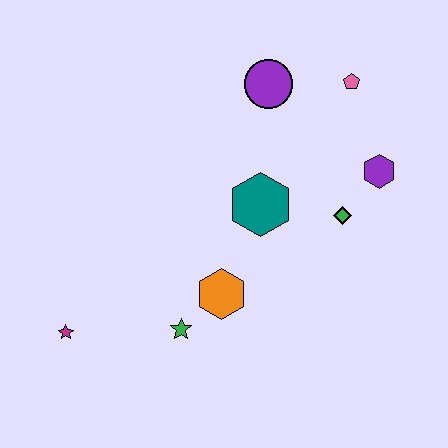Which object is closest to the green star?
The orange hexagon is closest to the green star.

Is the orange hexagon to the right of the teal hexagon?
No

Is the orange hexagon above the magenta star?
Yes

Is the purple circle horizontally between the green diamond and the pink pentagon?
No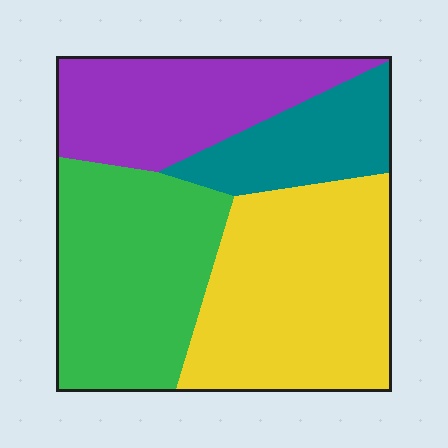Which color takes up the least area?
Teal, at roughly 15%.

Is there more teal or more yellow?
Yellow.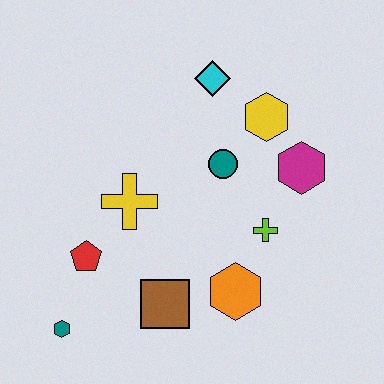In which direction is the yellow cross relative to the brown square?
The yellow cross is above the brown square.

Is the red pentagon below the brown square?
No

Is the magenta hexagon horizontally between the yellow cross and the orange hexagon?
No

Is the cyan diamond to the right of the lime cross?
No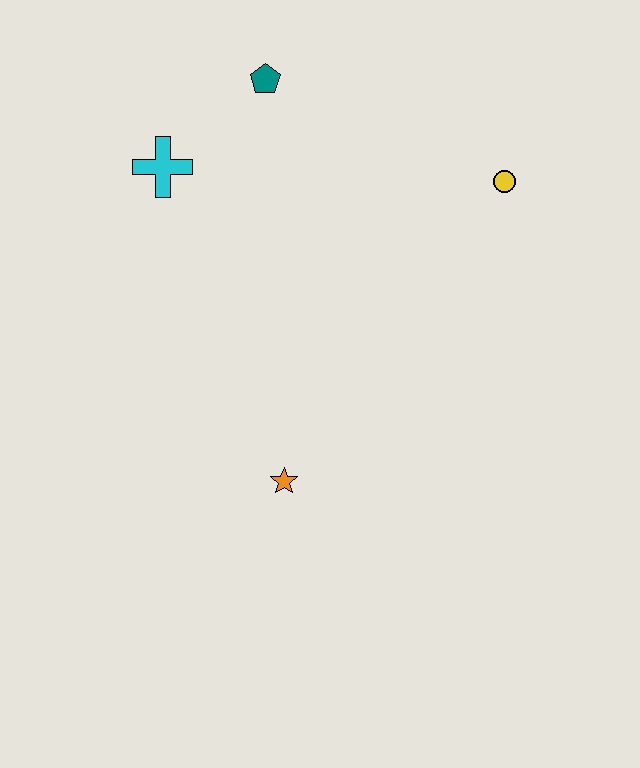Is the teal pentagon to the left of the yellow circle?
Yes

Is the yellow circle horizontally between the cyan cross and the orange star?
No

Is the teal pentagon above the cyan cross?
Yes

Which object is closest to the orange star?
The cyan cross is closest to the orange star.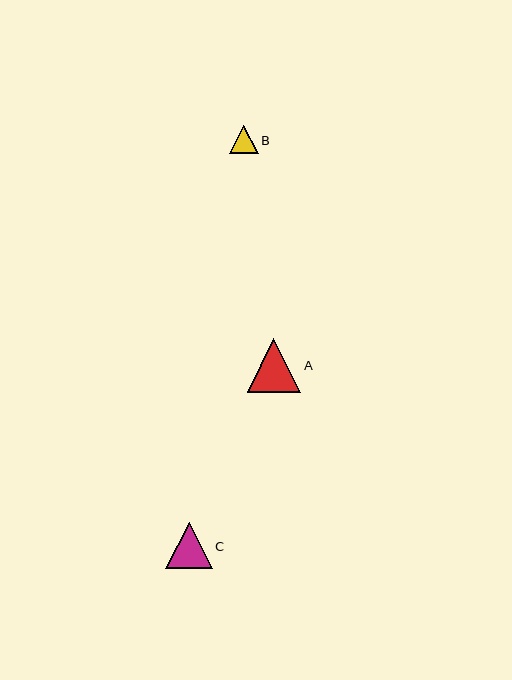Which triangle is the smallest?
Triangle B is the smallest with a size of approximately 29 pixels.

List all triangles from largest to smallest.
From largest to smallest: A, C, B.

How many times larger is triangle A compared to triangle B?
Triangle A is approximately 1.9 times the size of triangle B.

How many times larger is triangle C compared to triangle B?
Triangle C is approximately 1.6 times the size of triangle B.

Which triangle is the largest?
Triangle A is the largest with a size of approximately 53 pixels.